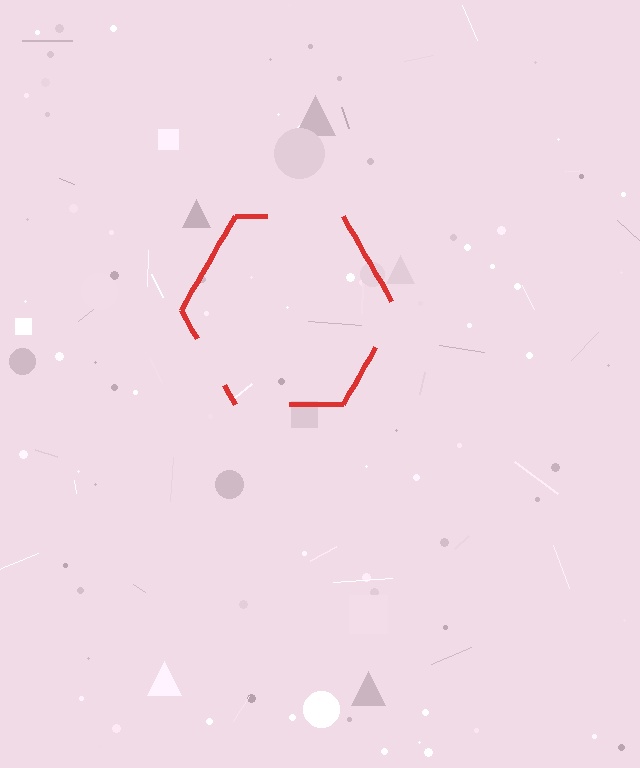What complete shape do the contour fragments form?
The contour fragments form a hexagon.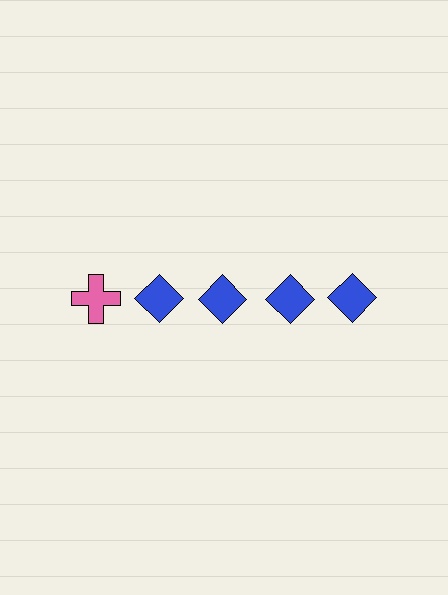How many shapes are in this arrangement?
There are 5 shapes arranged in a grid pattern.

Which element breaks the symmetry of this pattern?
The pink cross in the top row, leftmost column breaks the symmetry. All other shapes are blue diamonds.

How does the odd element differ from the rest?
It differs in both color (pink instead of blue) and shape (cross instead of diamond).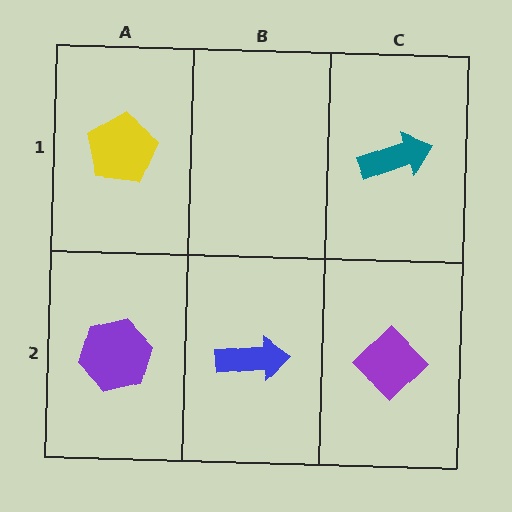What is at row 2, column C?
A purple diamond.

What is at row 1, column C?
A teal arrow.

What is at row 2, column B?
A blue arrow.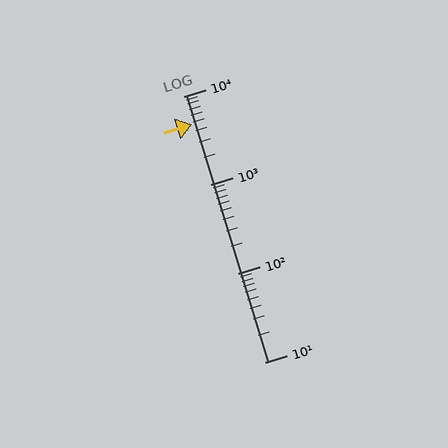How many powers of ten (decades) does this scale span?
The scale spans 3 decades, from 10 to 10000.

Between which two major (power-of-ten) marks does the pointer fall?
The pointer is between 1000 and 10000.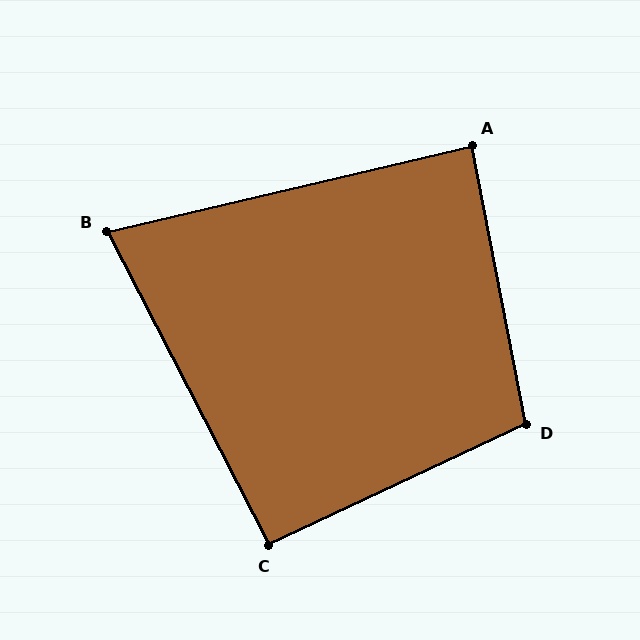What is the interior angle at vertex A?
Approximately 88 degrees (approximately right).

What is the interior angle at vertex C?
Approximately 92 degrees (approximately right).